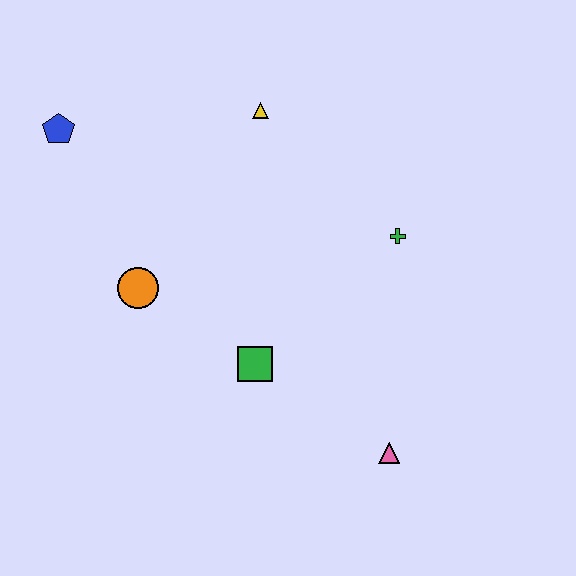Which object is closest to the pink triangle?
The green square is closest to the pink triangle.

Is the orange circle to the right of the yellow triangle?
No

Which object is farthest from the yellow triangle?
The pink triangle is farthest from the yellow triangle.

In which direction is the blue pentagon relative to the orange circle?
The blue pentagon is above the orange circle.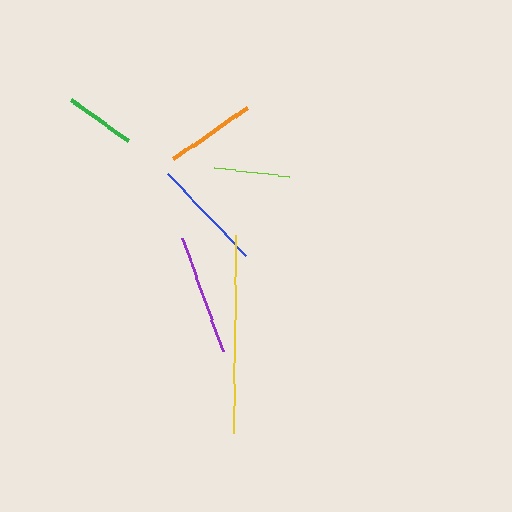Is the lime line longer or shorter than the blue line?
The blue line is longer than the lime line.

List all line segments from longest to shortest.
From longest to shortest: yellow, purple, blue, orange, lime, green.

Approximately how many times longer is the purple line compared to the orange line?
The purple line is approximately 1.3 times the length of the orange line.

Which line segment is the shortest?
The green line is the shortest at approximately 70 pixels.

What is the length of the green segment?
The green segment is approximately 70 pixels long.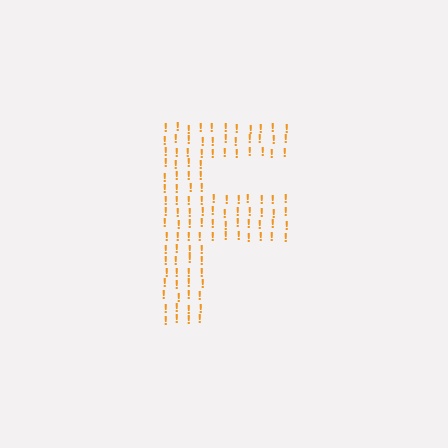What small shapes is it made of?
It is made of small exclamation marks.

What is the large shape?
The large shape is the letter F.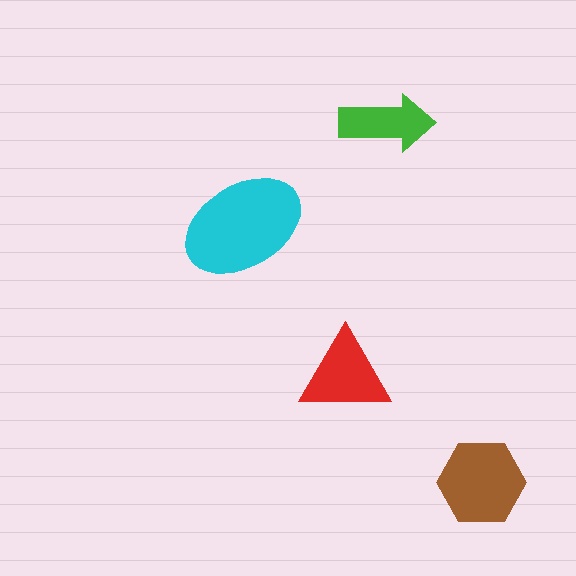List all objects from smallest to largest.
The green arrow, the red triangle, the brown hexagon, the cyan ellipse.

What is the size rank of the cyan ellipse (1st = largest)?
1st.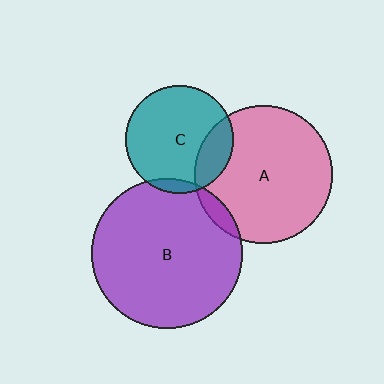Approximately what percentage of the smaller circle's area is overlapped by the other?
Approximately 20%.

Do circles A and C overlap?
Yes.